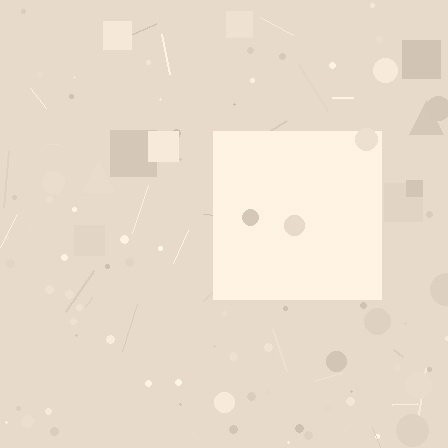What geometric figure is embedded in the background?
A square is embedded in the background.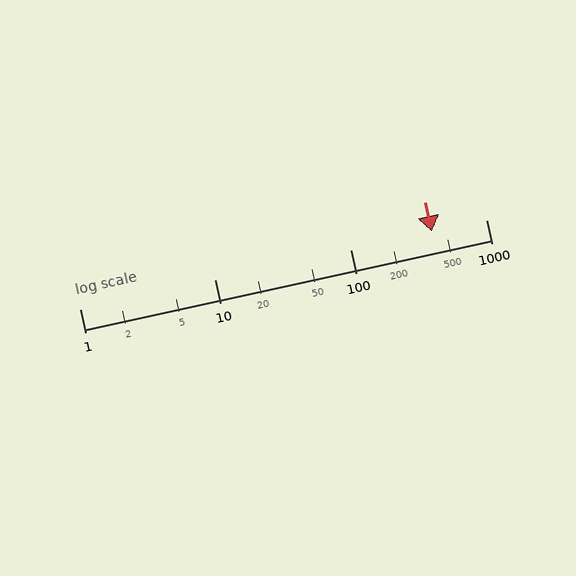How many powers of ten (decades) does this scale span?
The scale spans 3 decades, from 1 to 1000.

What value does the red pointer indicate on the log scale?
The pointer indicates approximately 400.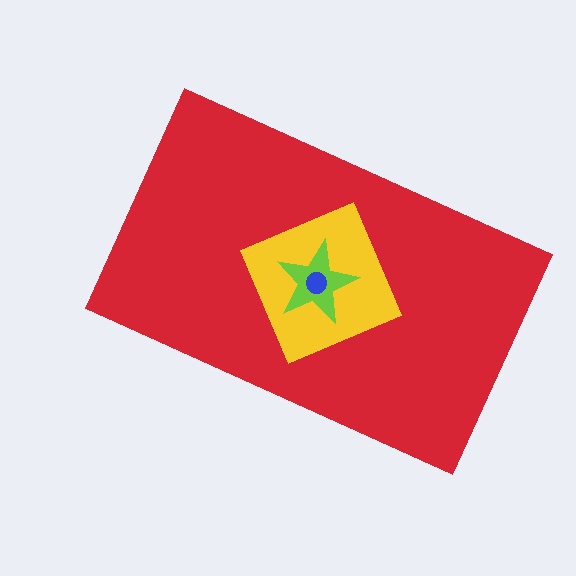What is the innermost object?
The blue circle.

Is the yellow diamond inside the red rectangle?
Yes.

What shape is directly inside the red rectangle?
The yellow diamond.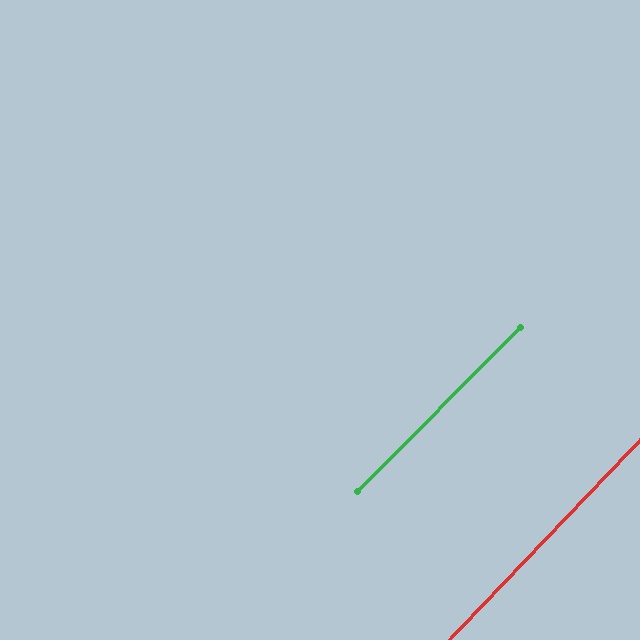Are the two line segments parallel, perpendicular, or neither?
Parallel — their directions differ by only 1.0°.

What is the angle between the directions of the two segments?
Approximately 1 degree.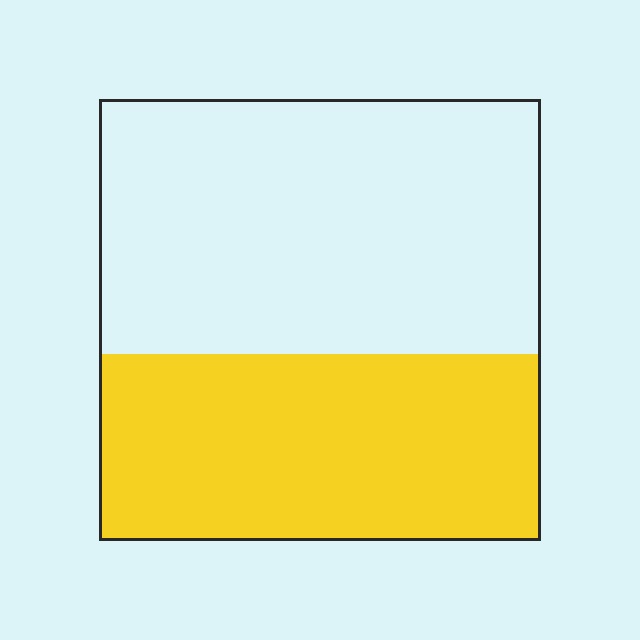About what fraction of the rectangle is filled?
About two fifths (2/5).